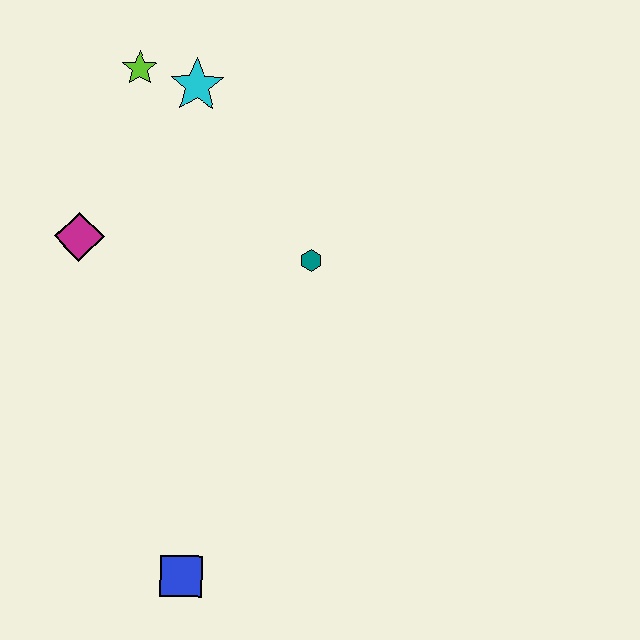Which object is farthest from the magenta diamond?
The blue square is farthest from the magenta diamond.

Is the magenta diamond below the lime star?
Yes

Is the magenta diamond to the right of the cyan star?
No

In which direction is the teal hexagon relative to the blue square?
The teal hexagon is above the blue square.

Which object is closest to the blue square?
The teal hexagon is closest to the blue square.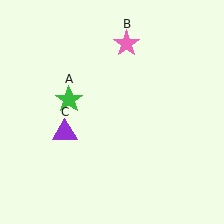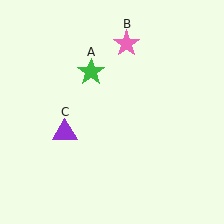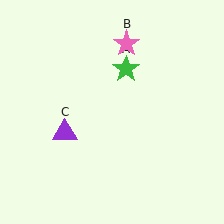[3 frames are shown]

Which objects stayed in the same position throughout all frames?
Pink star (object B) and purple triangle (object C) remained stationary.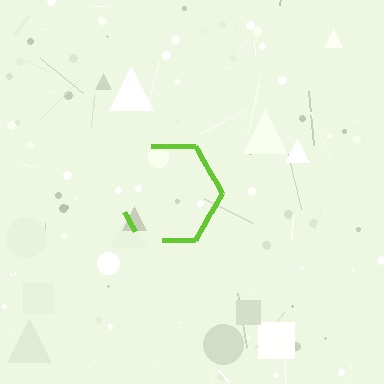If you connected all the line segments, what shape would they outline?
They would outline a hexagon.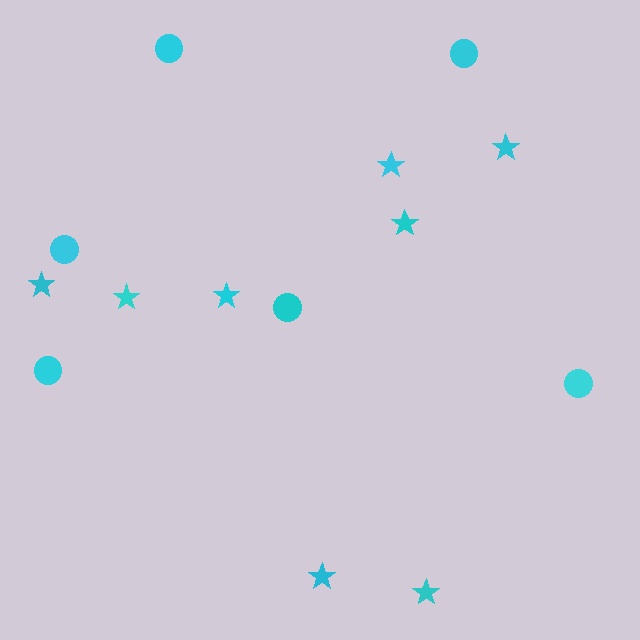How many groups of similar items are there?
There are 2 groups: one group of stars (8) and one group of circles (6).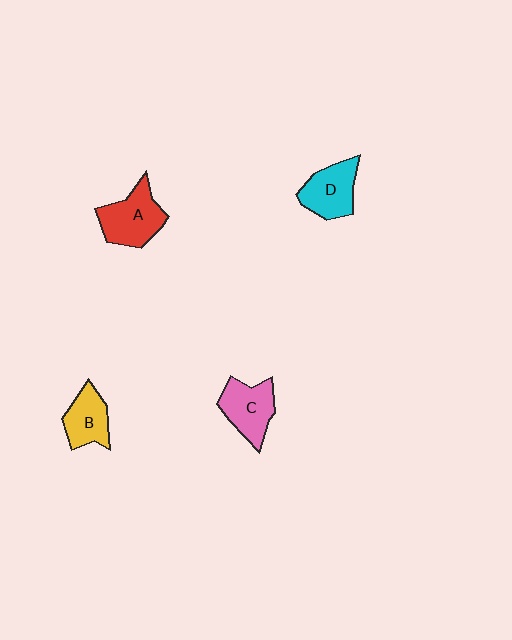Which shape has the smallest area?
Shape B (yellow).